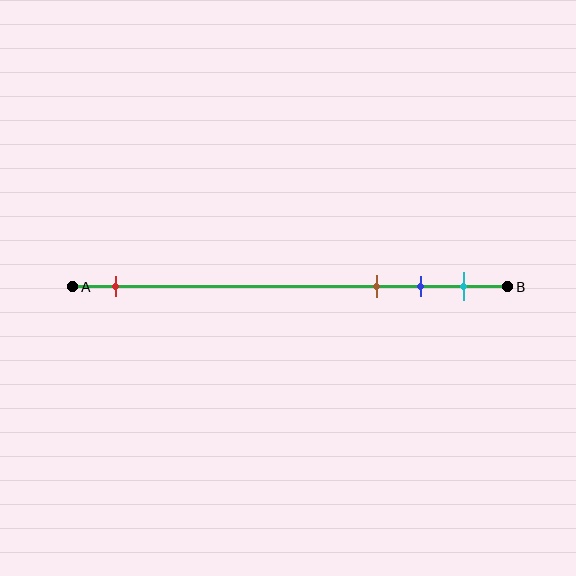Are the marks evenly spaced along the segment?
No, the marks are not evenly spaced.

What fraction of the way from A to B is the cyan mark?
The cyan mark is approximately 90% (0.9) of the way from A to B.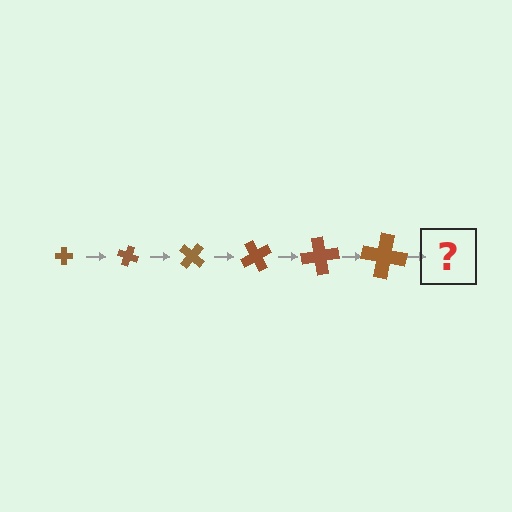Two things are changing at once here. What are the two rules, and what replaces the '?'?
The two rules are that the cross grows larger each step and it rotates 20 degrees each step. The '?' should be a cross, larger than the previous one and rotated 120 degrees from the start.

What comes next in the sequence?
The next element should be a cross, larger than the previous one and rotated 120 degrees from the start.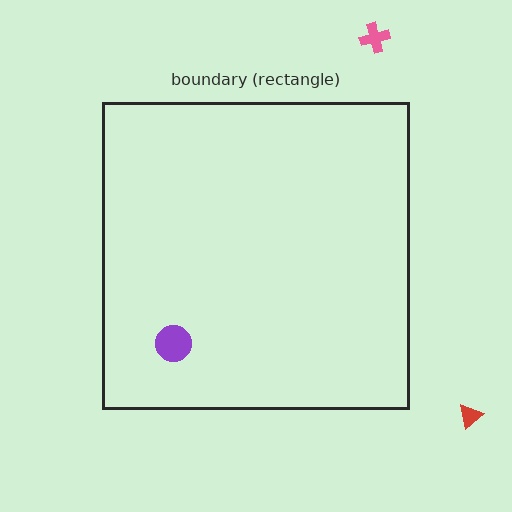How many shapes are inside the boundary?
1 inside, 2 outside.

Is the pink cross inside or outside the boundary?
Outside.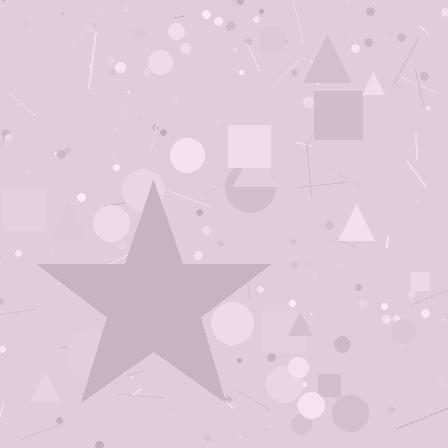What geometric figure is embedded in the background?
A star is embedded in the background.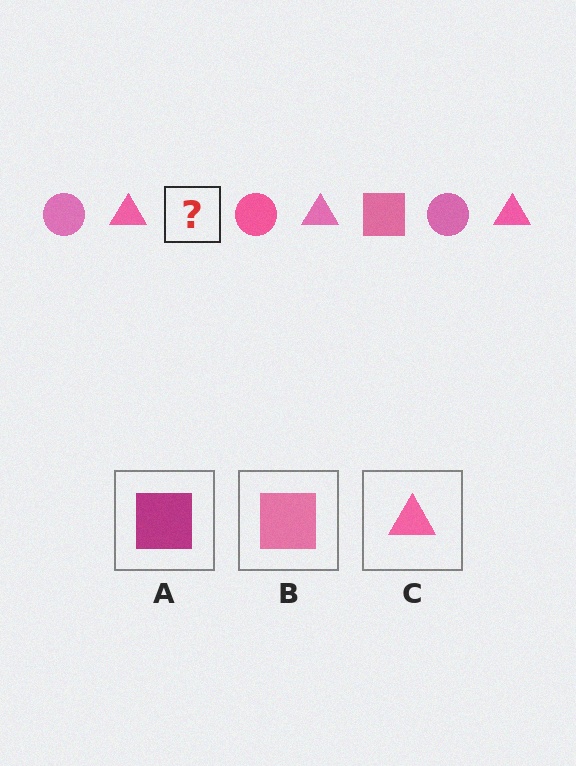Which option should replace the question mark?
Option B.